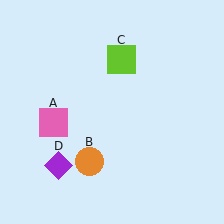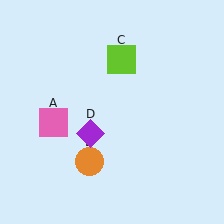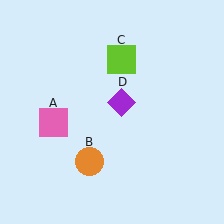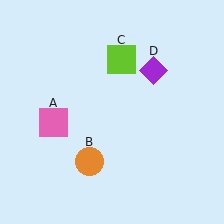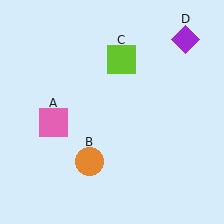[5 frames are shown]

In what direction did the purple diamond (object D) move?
The purple diamond (object D) moved up and to the right.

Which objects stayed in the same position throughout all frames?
Pink square (object A) and orange circle (object B) and lime square (object C) remained stationary.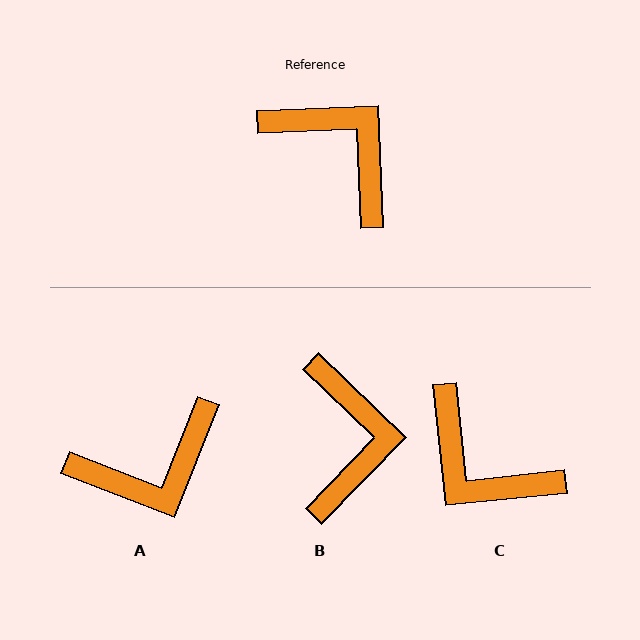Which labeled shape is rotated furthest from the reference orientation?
C, about 176 degrees away.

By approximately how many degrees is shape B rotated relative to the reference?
Approximately 46 degrees clockwise.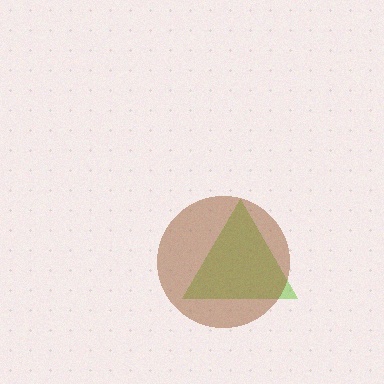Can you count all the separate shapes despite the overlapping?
Yes, there are 2 separate shapes.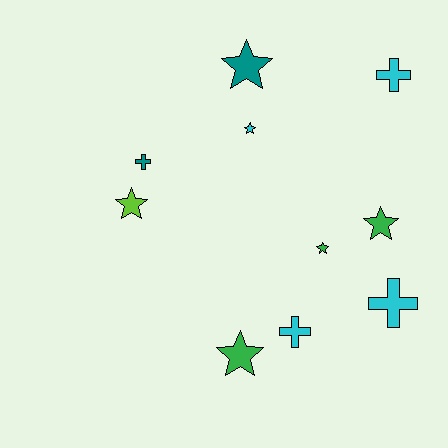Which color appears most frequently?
Cyan, with 4 objects.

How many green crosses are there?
There are no green crosses.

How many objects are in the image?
There are 10 objects.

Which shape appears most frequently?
Star, with 6 objects.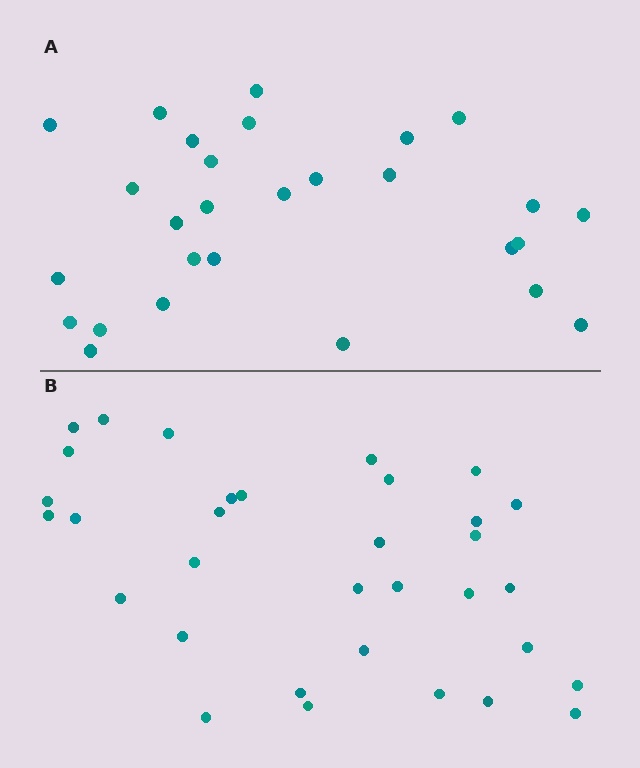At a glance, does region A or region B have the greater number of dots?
Region B (the bottom region) has more dots.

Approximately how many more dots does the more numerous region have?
Region B has about 5 more dots than region A.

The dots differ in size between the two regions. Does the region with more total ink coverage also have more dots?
No. Region A has more total ink coverage because its dots are larger, but region B actually contains more individual dots. Total area can be misleading — the number of items is what matters here.